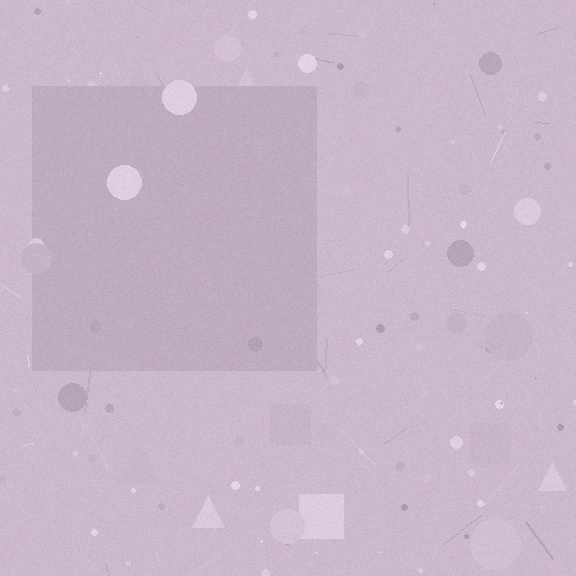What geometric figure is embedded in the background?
A square is embedded in the background.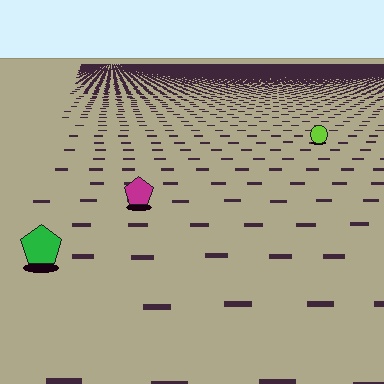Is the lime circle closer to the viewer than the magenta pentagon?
No. The magenta pentagon is closer — you can tell from the texture gradient: the ground texture is coarser near it.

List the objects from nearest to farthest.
From nearest to farthest: the green pentagon, the magenta pentagon, the lime circle.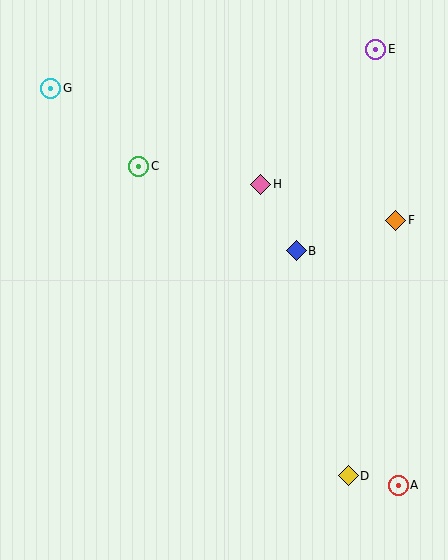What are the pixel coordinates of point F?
Point F is at (396, 220).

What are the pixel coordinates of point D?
Point D is at (348, 476).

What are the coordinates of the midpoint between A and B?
The midpoint between A and B is at (347, 368).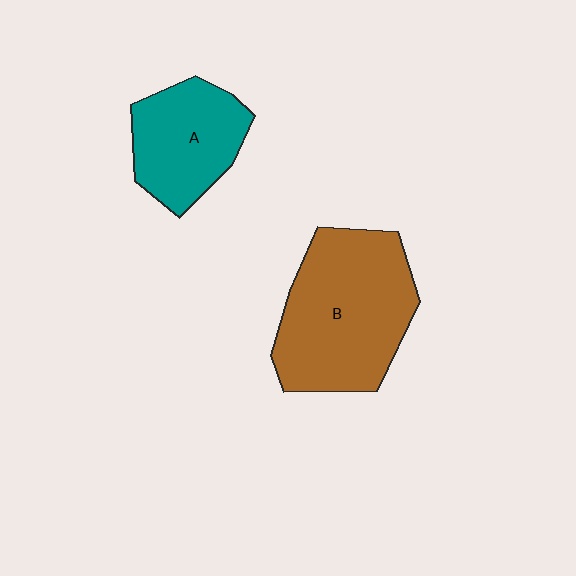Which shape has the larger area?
Shape B (brown).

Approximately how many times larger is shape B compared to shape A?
Approximately 1.6 times.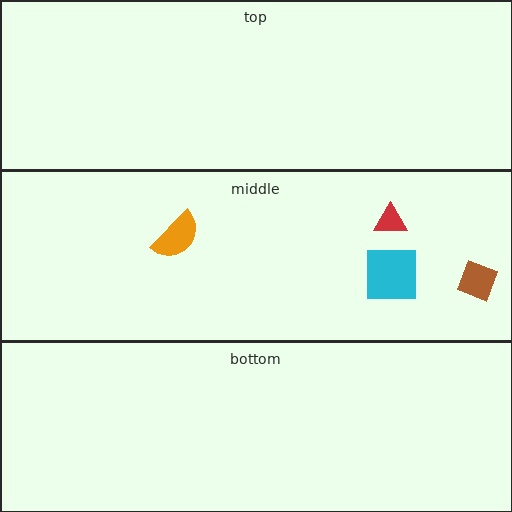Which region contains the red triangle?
The middle region.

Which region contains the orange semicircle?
The middle region.